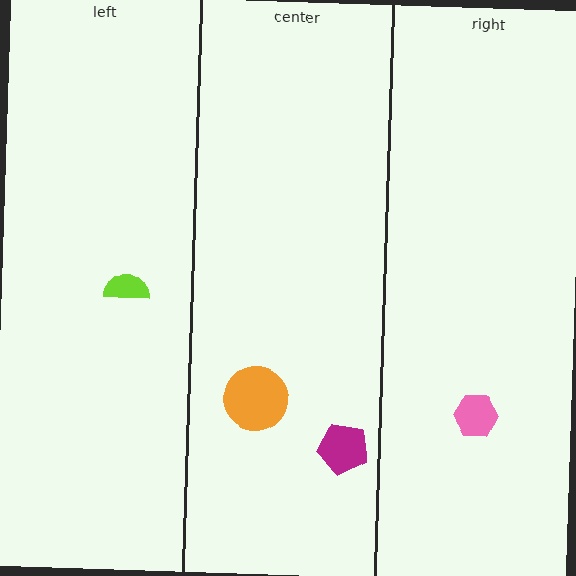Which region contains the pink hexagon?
The right region.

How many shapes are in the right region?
1.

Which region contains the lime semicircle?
The left region.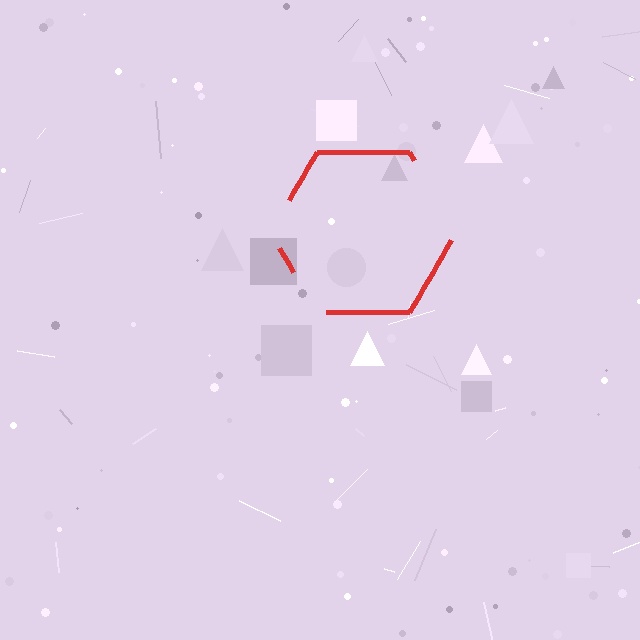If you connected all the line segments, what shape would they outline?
They would outline a hexagon.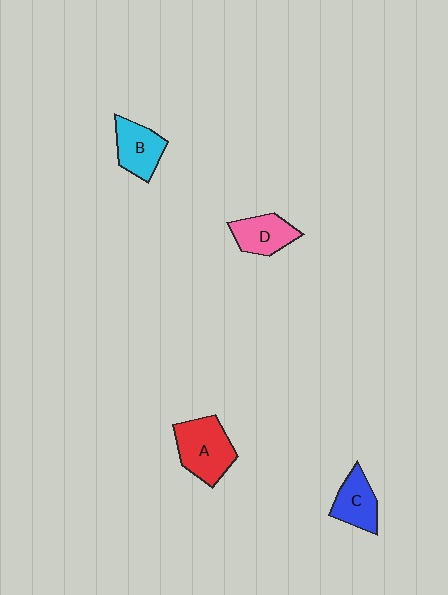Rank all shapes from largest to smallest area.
From largest to smallest: A (red), B (cyan), D (pink), C (blue).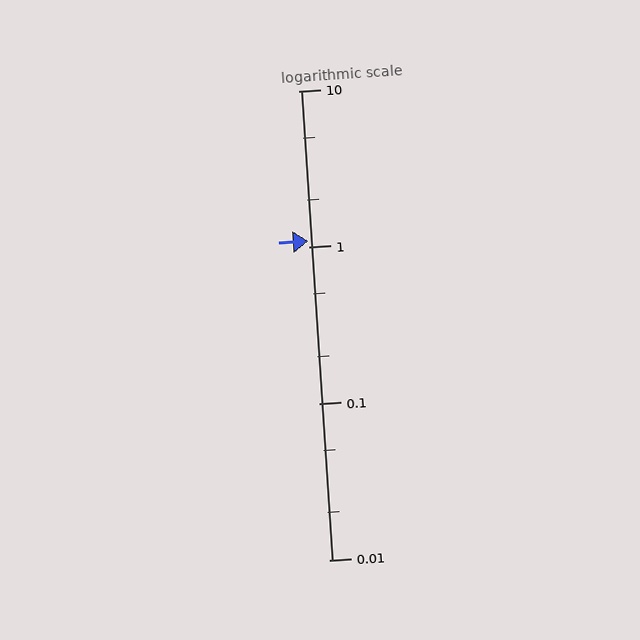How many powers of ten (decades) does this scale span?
The scale spans 3 decades, from 0.01 to 10.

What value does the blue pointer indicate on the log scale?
The pointer indicates approximately 1.1.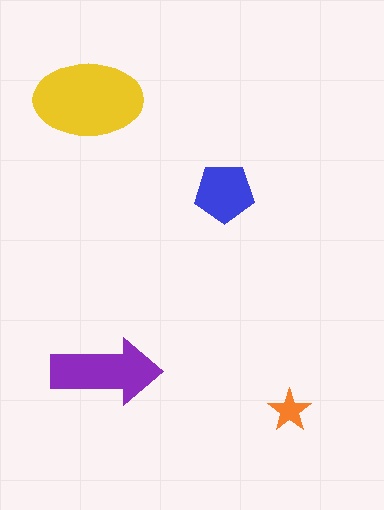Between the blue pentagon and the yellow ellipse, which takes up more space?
The yellow ellipse.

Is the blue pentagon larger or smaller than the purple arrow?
Smaller.